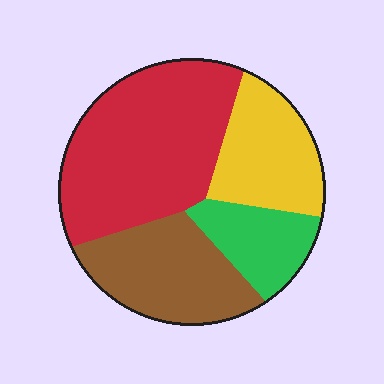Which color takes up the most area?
Red, at roughly 40%.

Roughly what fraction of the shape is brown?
Brown takes up about one quarter (1/4) of the shape.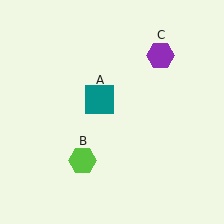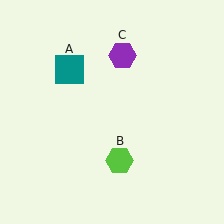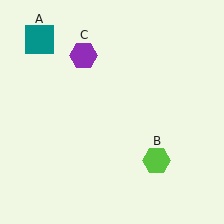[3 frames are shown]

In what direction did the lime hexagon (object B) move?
The lime hexagon (object B) moved right.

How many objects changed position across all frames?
3 objects changed position: teal square (object A), lime hexagon (object B), purple hexagon (object C).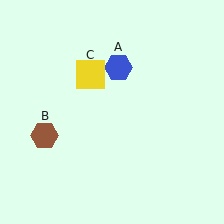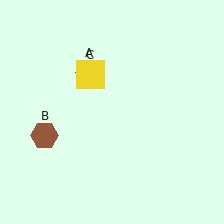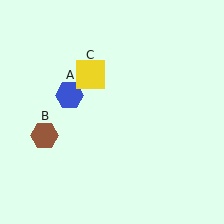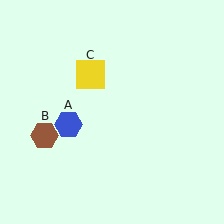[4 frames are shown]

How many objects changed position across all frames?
1 object changed position: blue hexagon (object A).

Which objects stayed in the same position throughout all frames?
Brown hexagon (object B) and yellow square (object C) remained stationary.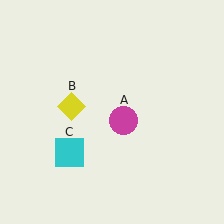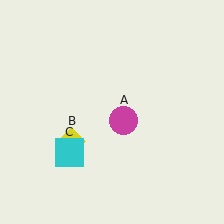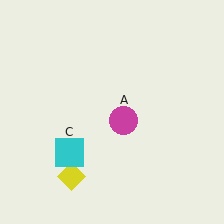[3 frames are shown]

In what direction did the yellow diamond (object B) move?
The yellow diamond (object B) moved down.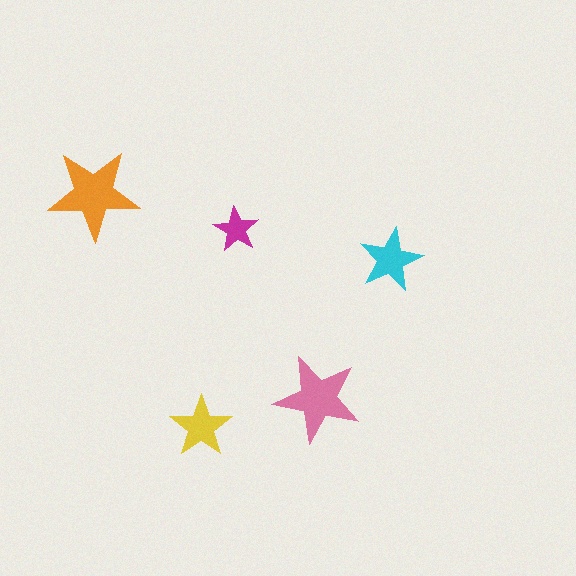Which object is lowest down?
The yellow star is bottommost.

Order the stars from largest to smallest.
the orange one, the pink one, the cyan one, the yellow one, the magenta one.